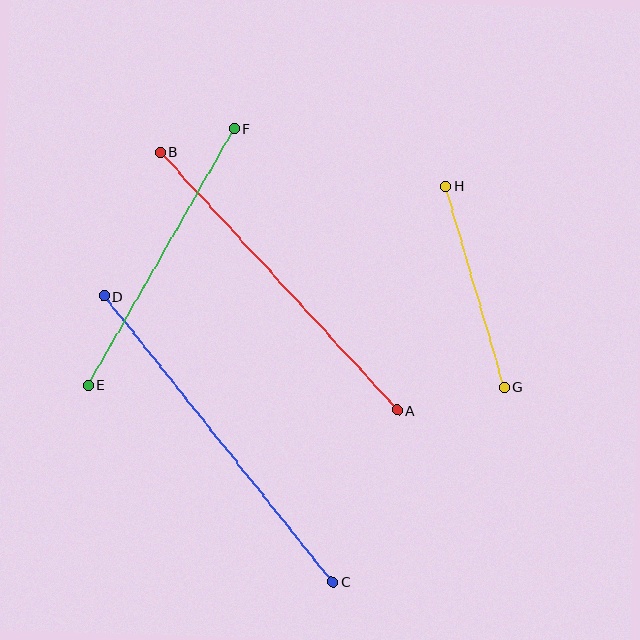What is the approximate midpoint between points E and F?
The midpoint is at approximately (161, 257) pixels.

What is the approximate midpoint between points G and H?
The midpoint is at approximately (475, 287) pixels.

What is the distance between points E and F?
The distance is approximately 295 pixels.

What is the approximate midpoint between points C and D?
The midpoint is at approximately (218, 439) pixels.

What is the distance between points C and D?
The distance is approximately 366 pixels.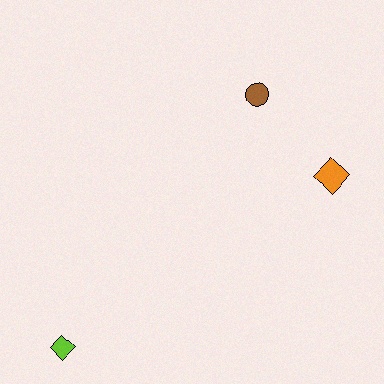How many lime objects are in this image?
There is 1 lime object.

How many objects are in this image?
There are 3 objects.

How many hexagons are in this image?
There are no hexagons.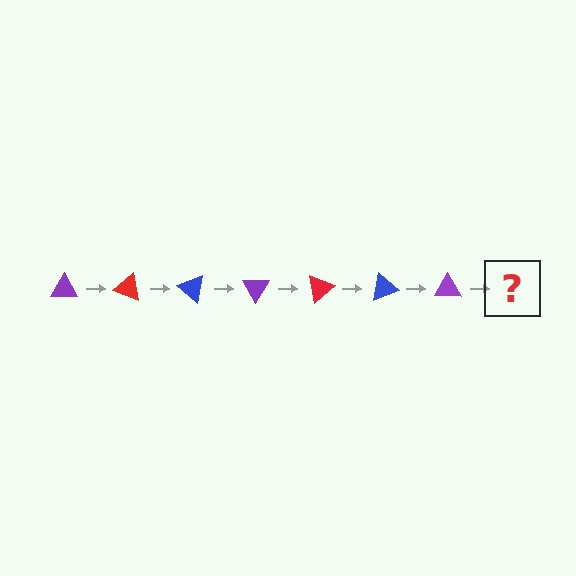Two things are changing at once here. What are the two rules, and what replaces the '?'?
The two rules are that it rotates 20 degrees each step and the color cycles through purple, red, and blue. The '?' should be a red triangle, rotated 140 degrees from the start.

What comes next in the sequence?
The next element should be a red triangle, rotated 140 degrees from the start.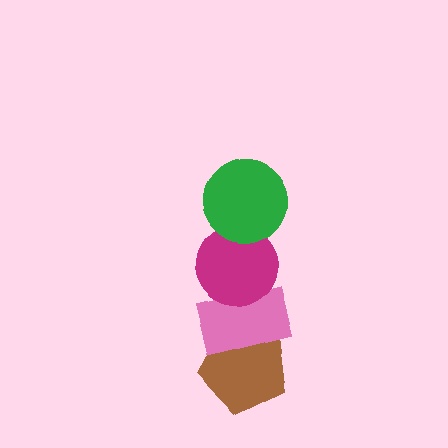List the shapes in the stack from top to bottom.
From top to bottom: the green circle, the magenta circle, the pink rectangle, the brown pentagon.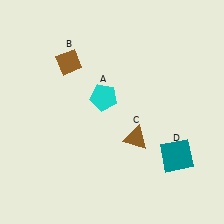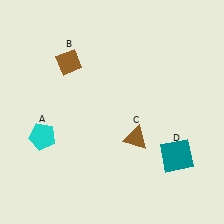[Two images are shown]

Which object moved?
The cyan pentagon (A) moved left.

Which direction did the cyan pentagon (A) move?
The cyan pentagon (A) moved left.